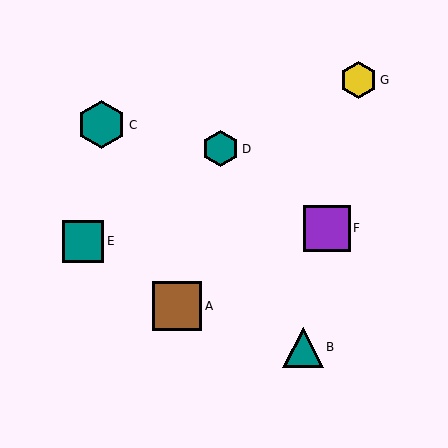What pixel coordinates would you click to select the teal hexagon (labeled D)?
Click at (221, 149) to select the teal hexagon D.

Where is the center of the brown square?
The center of the brown square is at (177, 306).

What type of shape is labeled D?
Shape D is a teal hexagon.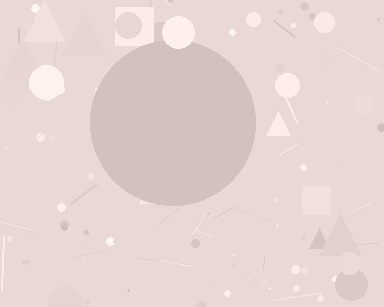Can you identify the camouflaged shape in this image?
The camouflaged shape is a circle.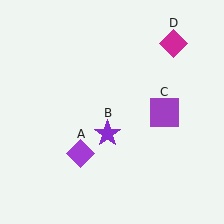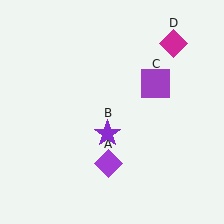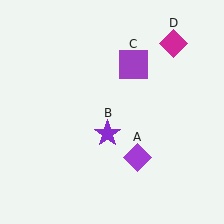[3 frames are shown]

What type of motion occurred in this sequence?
The purple diamond (object A), purple square (object C) rotated counterclockwise around the center of the scene.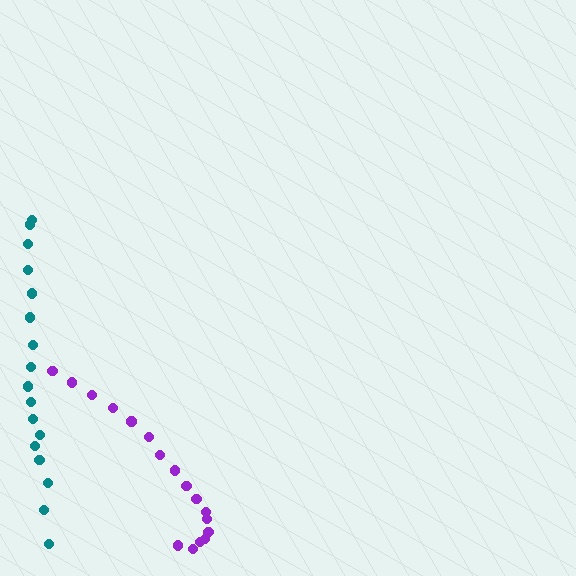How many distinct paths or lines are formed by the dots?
There are 2 distinct paths.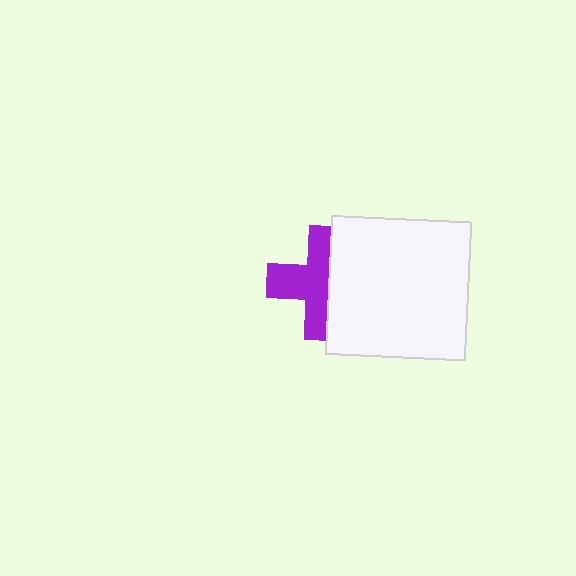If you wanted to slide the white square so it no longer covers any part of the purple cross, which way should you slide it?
Slide it right — that is the most direct way to separate the two shapes.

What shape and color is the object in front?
The object in front is a white square.